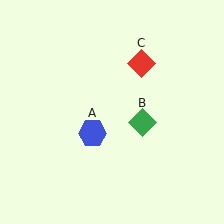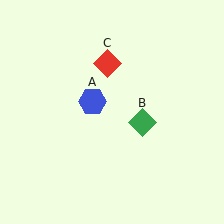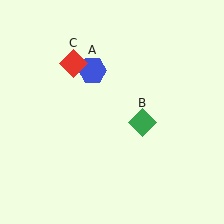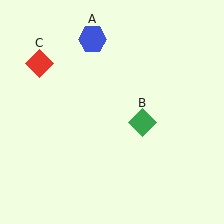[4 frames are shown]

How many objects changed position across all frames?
2 objects changed position: blue hexagon (object A), red diamond (object C).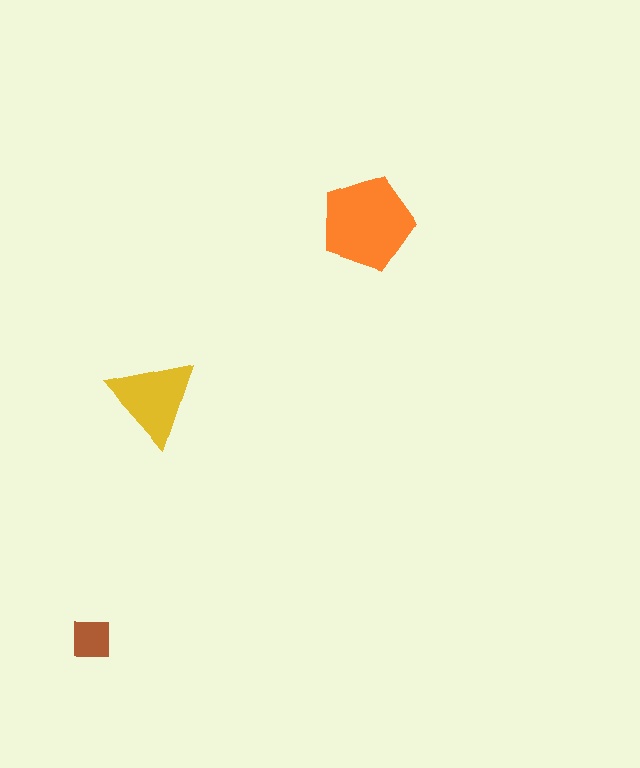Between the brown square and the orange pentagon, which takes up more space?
The orange pentagon.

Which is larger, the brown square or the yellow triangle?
The yellow triangle.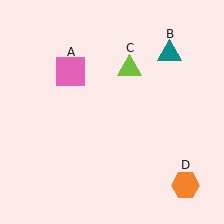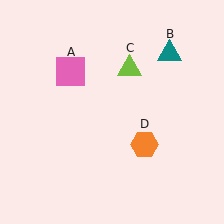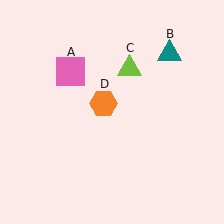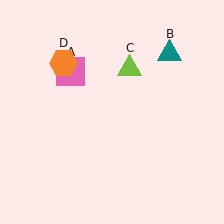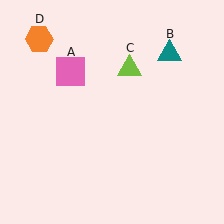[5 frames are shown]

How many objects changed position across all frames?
1 object changed position: orange hexagon (object D).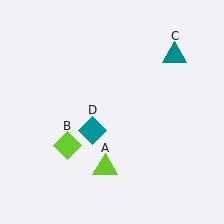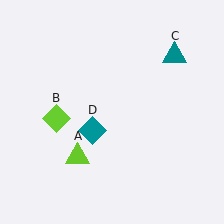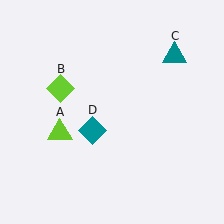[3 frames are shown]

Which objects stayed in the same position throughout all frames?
Teal triangle (object C) and teal diamond (object D) remained stationary.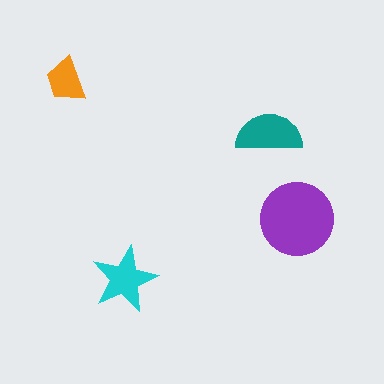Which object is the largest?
The purple circle.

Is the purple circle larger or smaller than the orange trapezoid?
Larger.